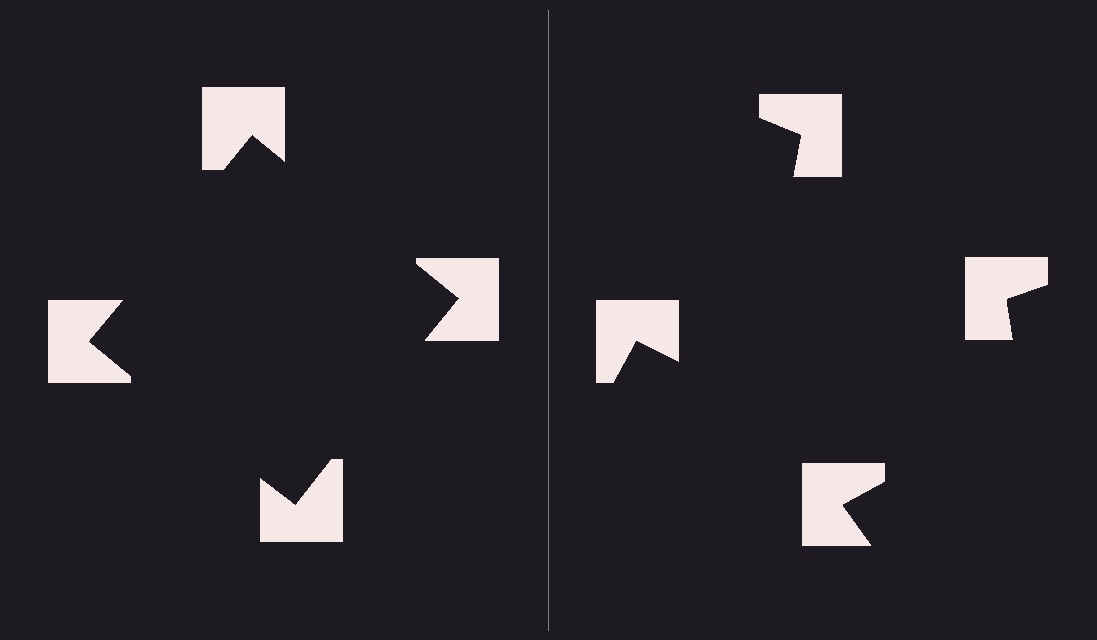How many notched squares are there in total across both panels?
8 — 4 on each side.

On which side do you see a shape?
An illusory square appears on the left side. On the right side the wedge cuts are rotated, so no coherent shape forms.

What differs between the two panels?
The notched squares are positioned identically on both sides; only the wedge orientations differ. On the left they align to a square; on the right they are misaligned.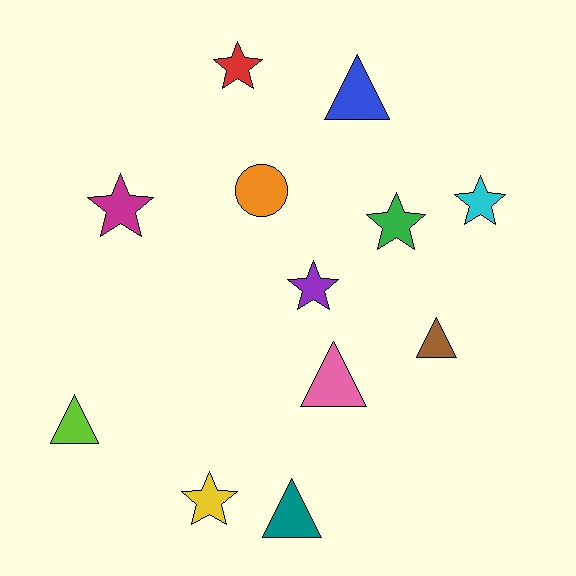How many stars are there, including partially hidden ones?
There are 6 stars.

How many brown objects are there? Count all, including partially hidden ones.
There is 1 brown object.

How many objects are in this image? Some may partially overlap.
There are 12 objects.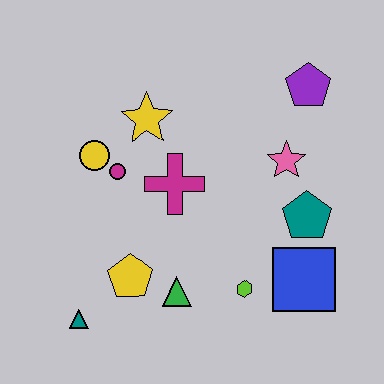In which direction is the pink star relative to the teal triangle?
The pink star is to the right of the teal triangle.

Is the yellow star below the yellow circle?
No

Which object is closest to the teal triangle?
The yellow pentagon is closest to the teal triangle.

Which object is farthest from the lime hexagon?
The purple pentagon is farthest from the lime hexagon.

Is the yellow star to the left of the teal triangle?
No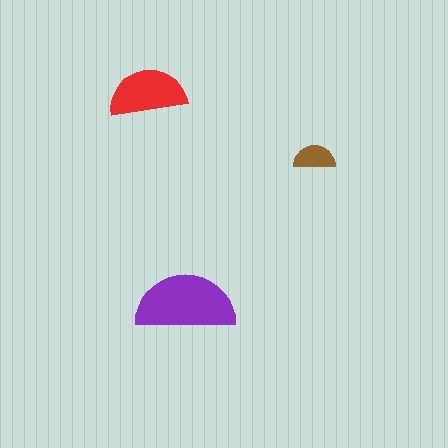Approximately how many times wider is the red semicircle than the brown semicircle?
About 2 times wider.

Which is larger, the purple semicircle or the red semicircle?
The purple one.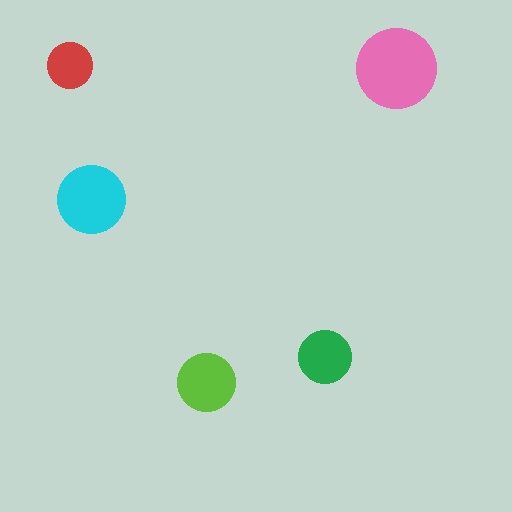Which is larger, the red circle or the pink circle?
The pink one.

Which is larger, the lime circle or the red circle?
The lime one.